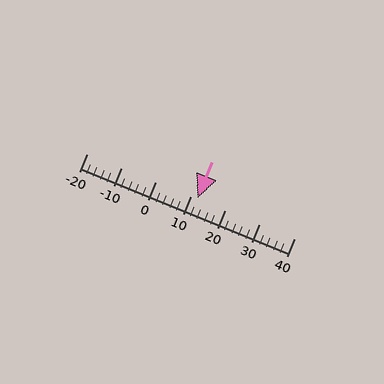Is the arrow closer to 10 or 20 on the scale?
The arrow is closer to 10.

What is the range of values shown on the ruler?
The ruler shows values from -20 to 40.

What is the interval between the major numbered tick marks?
The major tick marks are spaced 10 units apart.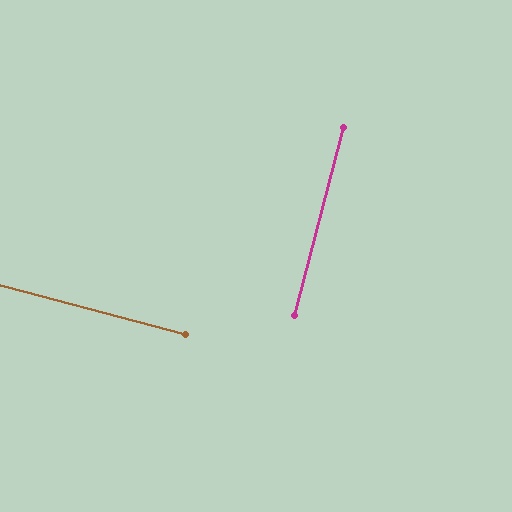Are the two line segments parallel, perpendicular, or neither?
Perpendicular — they meet at approximately 90°.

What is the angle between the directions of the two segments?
Approximately 90 degrees.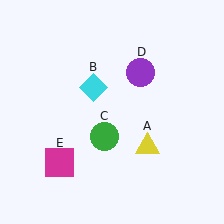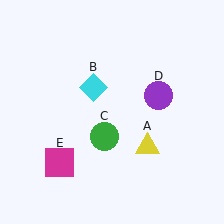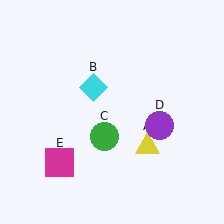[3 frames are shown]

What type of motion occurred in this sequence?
The purple circle (object D) rotated clockwise around the center of the scene.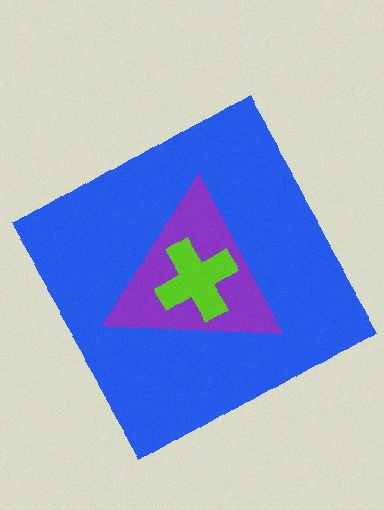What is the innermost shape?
The lime cross.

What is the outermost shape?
The blue diamond.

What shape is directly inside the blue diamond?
The purple triangle.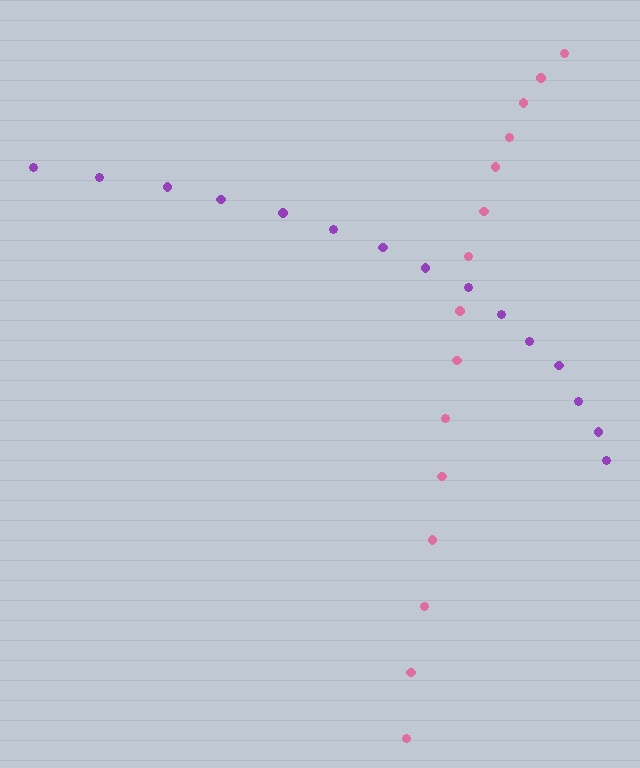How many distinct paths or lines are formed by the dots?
There are 2 distinct paths.